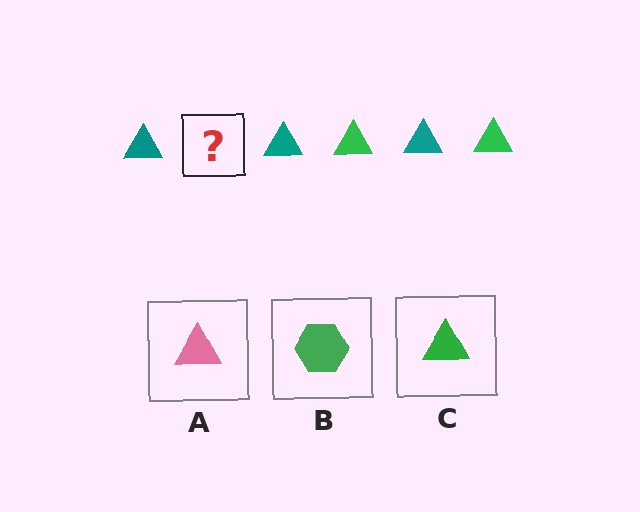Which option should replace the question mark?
Option C.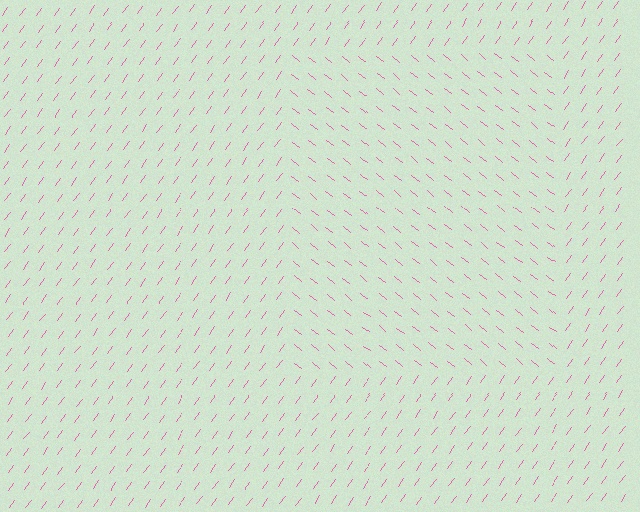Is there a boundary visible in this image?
Yes, there is a texture boundary formed by a change in line orientation.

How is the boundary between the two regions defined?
The boundary is defined purely by a change in line orientation (approximately 87 degrees difference). All lines are the same color and thickness.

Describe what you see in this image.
The image is filled with small pink line segments. A rectangle region in the image has lines oriented differently from the surrounding lines, creating a visible texture boundary.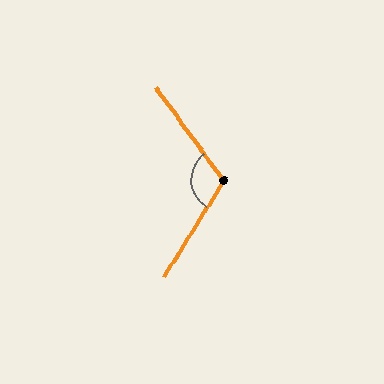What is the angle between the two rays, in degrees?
Approximately 113 degrees.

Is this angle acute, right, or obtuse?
It is obtuse.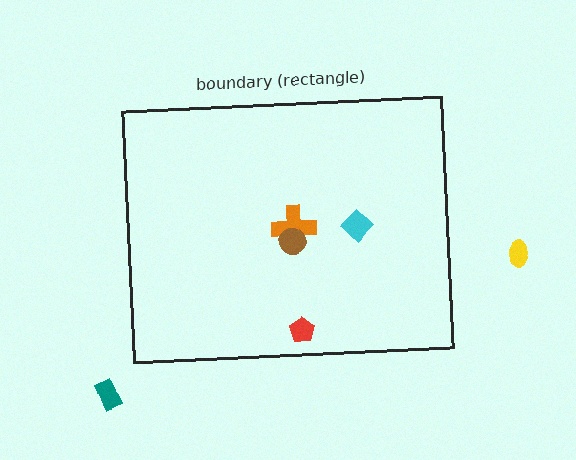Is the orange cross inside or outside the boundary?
Inside.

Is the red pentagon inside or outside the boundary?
Inside.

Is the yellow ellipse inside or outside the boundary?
Outside.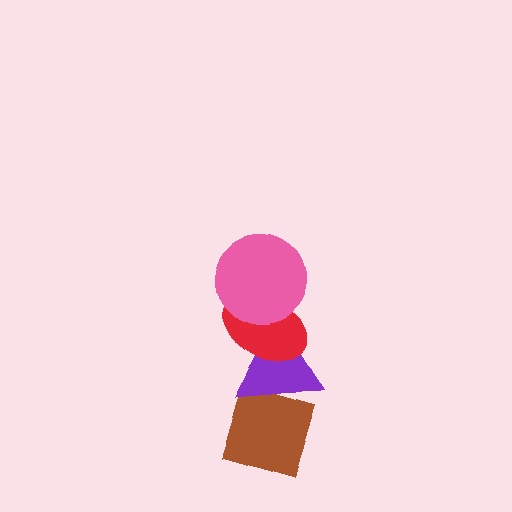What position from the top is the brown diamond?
The brown diamond is 4th from the top.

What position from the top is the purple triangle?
The purple triangle is 3rd from the top.